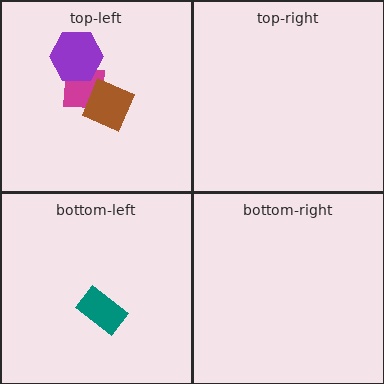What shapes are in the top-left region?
The magenta square, the purple hexagon, the brown square.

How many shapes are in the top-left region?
3.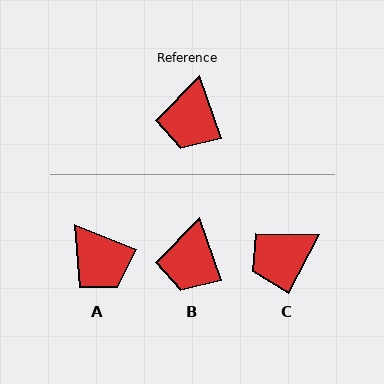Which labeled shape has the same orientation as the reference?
B.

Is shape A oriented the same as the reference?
No, it is off by about 49 degrees.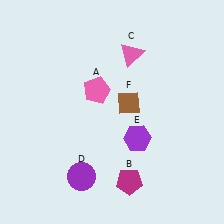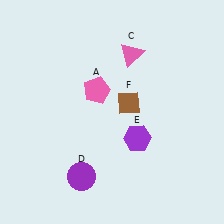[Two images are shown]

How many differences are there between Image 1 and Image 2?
There is 1 difference between the two images.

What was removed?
The magenta pentagon (B) was removed in Image 2.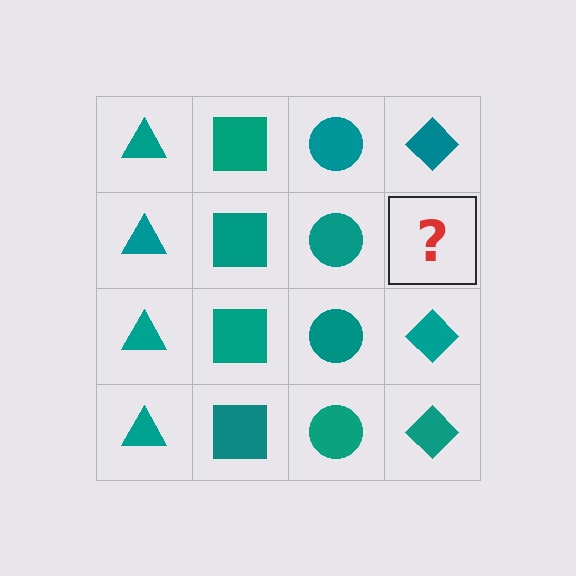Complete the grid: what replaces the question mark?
The question mark should be replaced with a teal diamond.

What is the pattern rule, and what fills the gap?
The rule is that each column has a consistent shape. The gap should be filled with a teal diamond.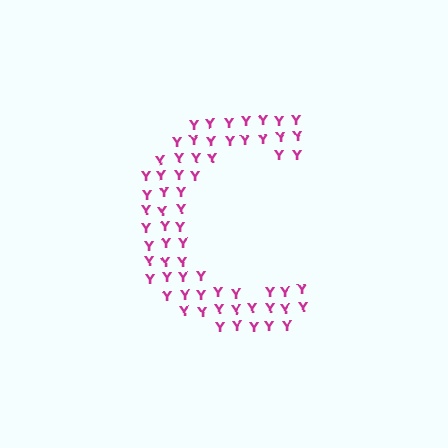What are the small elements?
The small elements are letter Y's.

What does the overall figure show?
The overall figure shows the letter C.